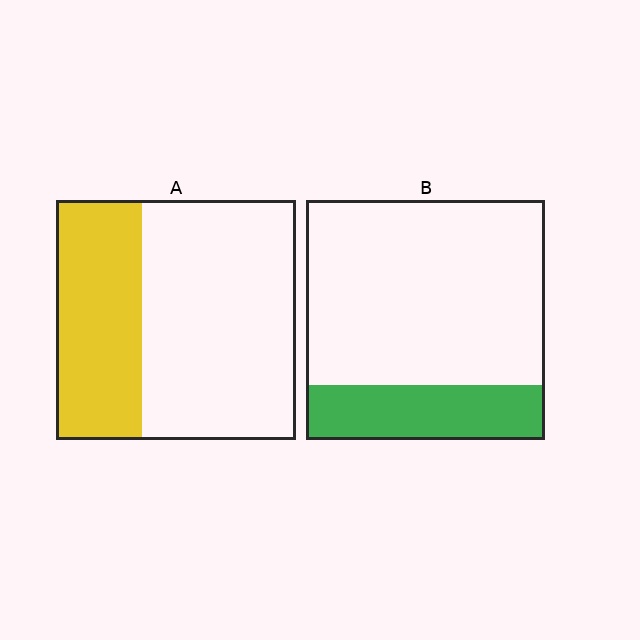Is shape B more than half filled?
No.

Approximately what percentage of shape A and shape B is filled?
A is approximately 35% and B is approximately 25%.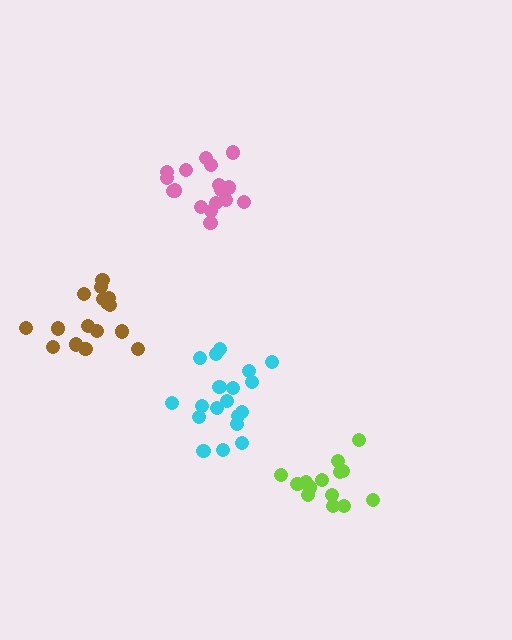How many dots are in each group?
Group 1: 17 dots, Group 2: 19 dots, Group 3: 14 dots, Group 4: 16 dots (66 total).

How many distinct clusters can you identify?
There are 4 distinct clusters.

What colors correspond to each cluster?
The clusters are colored: pink, cyan, lime, brown.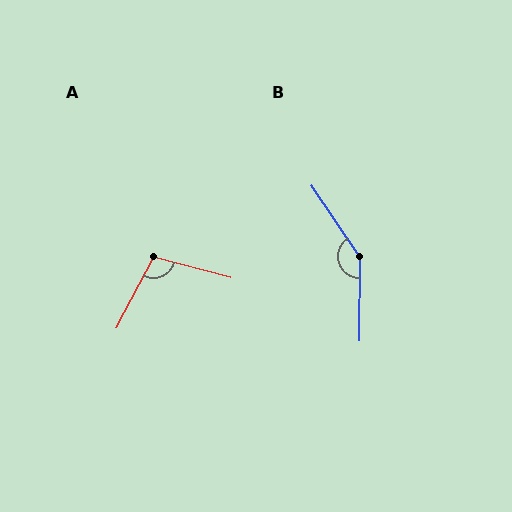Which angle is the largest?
B, at approximately 146 degrees.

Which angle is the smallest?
A, at approximately 103 degrees.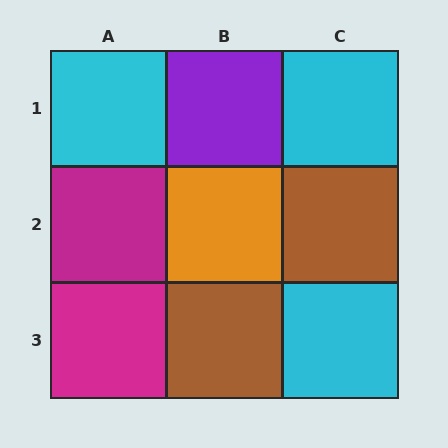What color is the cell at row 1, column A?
Cyan.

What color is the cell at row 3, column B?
Brown.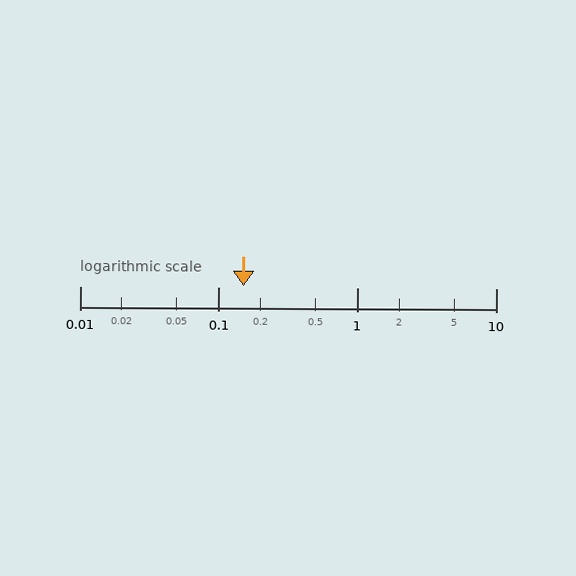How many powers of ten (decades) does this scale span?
The scale spans 3 decades, from 0.01 to 10.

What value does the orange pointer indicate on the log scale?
The pointer indicates approximately 0.15.